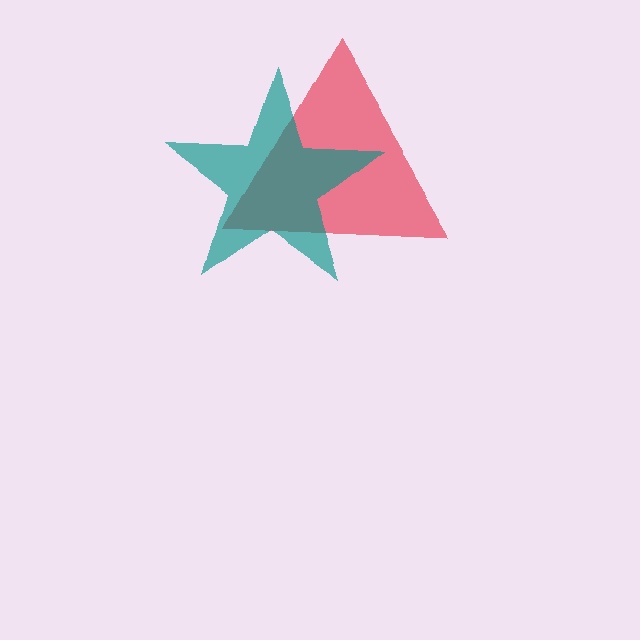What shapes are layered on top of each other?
The layered shapes are: a red triangle, a teal star.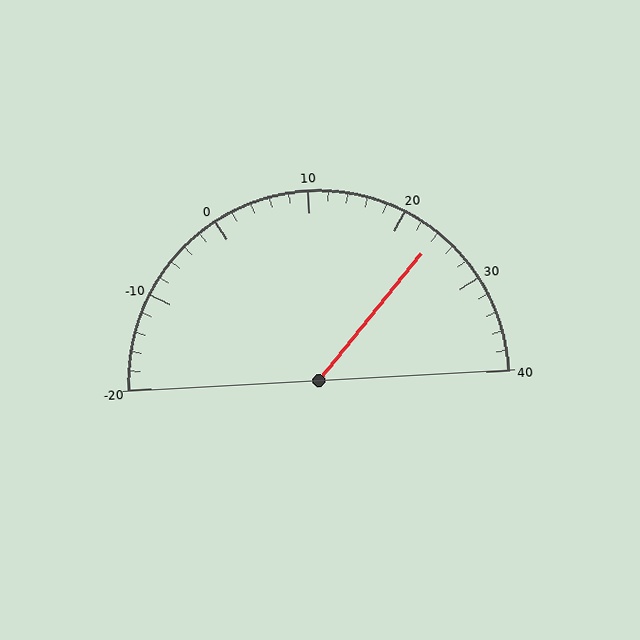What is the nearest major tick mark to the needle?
The nearest major tick mark is 20.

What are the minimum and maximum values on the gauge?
The gauge ranges from -20 to 40.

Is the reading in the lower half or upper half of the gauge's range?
The reading is in the upper half of the range (-20 to 40).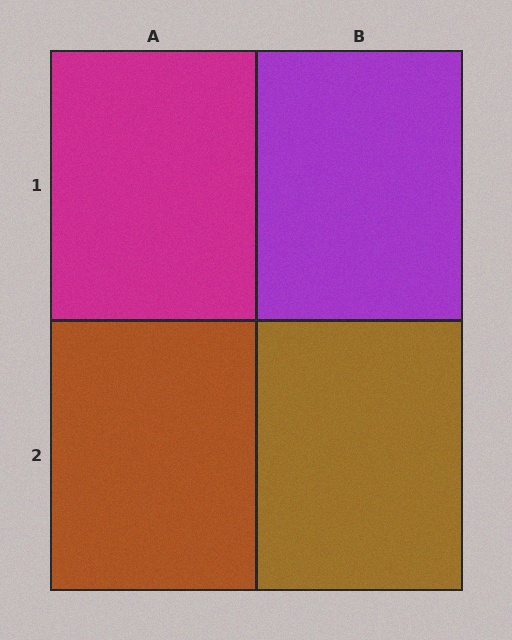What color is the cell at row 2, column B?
Brown.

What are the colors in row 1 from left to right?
Magenta, purple.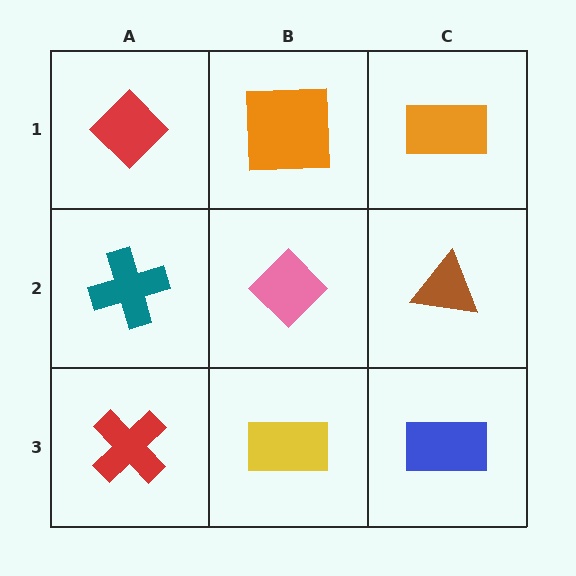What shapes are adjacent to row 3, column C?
A brown triangle (row 2, column C), a yellow rectangle (row 3, column B).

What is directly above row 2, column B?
An orange square.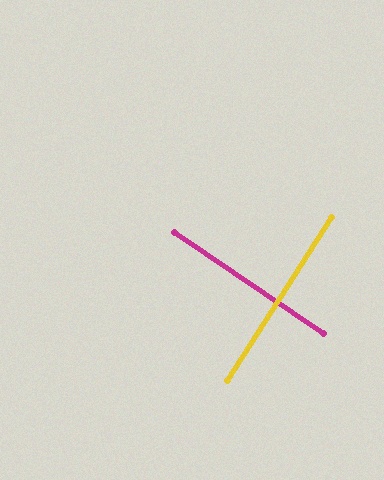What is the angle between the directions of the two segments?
Approximately 89 degrees.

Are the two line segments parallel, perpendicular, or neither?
Perpendicular — they meet at approximately 89°.